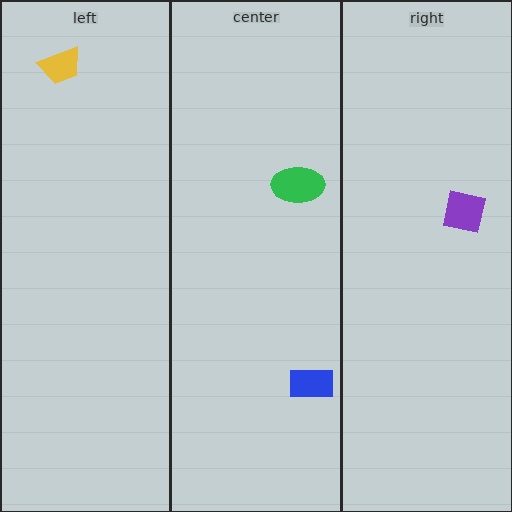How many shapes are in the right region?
1.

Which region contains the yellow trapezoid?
The left region.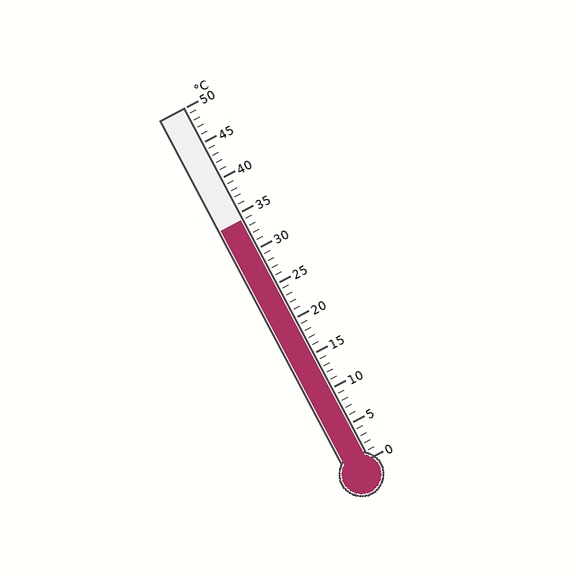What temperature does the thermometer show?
The thermometer shows approximately 34°C.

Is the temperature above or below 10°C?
The temperature is above 10°C.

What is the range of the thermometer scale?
The thermometer scale ranges from 0°C to 50°C.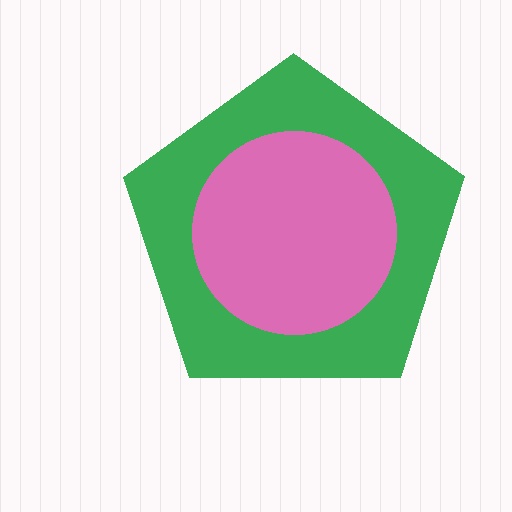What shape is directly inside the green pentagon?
The pink circle.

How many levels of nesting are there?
2.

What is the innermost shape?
The pink circle.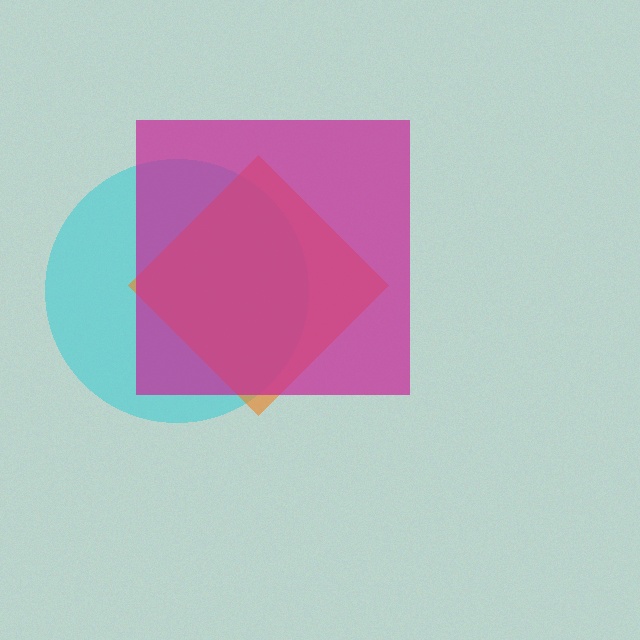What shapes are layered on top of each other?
The layered shapes are: a cyan circle, an orange diamond, a magenta square.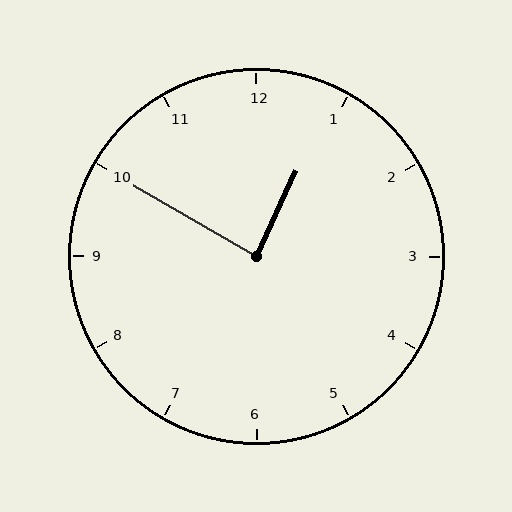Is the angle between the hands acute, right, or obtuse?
It is right.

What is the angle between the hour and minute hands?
Approximately 85 degrees.